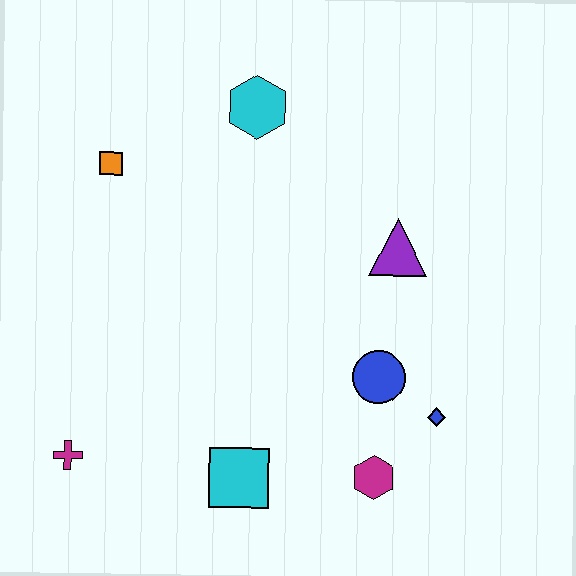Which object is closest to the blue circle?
The blue diamond is closest to the blue circle.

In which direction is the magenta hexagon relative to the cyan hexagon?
The magenta hexagon is below the cyan hexagon.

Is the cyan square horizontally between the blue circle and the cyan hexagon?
No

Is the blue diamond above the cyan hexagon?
No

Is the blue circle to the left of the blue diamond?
Yes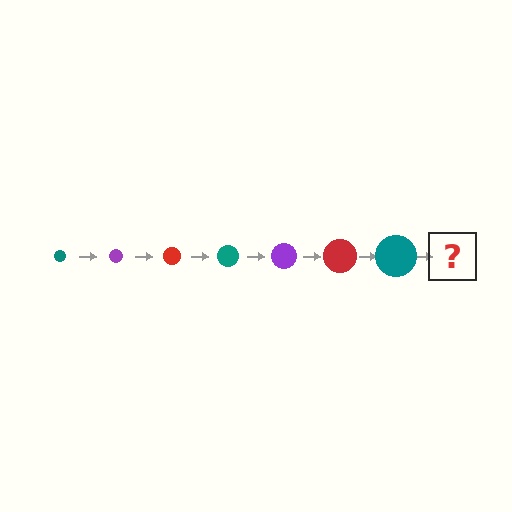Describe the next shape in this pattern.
It should be a purple circle, larger than the previous one.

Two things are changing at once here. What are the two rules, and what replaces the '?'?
The two rules are that the circle grows larger each step and the color cycles through teal, purple, and red. The '?' should be a purple circle, larger than the previous one.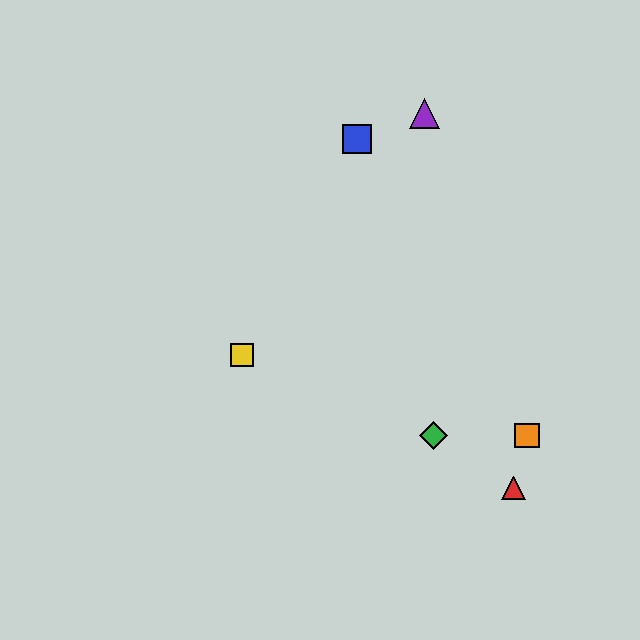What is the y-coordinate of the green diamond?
The green diamond is at y≈436.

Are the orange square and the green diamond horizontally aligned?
Yes, both are at y≈436.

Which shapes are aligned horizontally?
The green diamond, the orange square are aligned horizontally.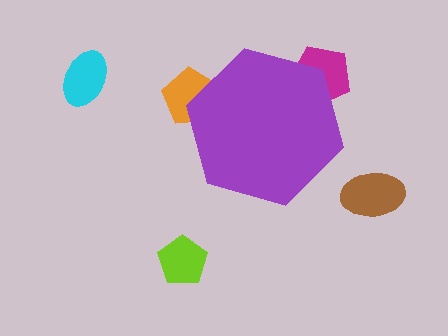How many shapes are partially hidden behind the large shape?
2 shapes are partially hidden.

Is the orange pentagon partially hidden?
Yes, the orange pentagon is partially hidden behind the purple hexagon.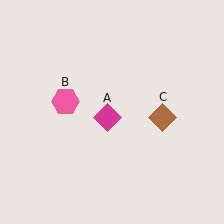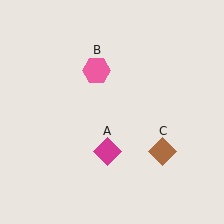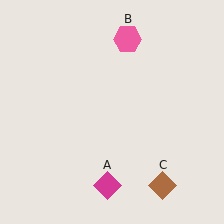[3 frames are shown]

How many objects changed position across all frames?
3 objects changed position: magenta diamond (object A), pink hexagon (object B), brown diamond (object C).